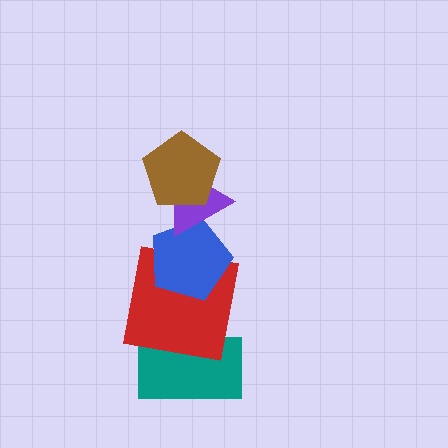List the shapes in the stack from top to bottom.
From top to bottom: the brown pentagon, the purple triangle, the blue pentagon, the red square, the teal rectangle.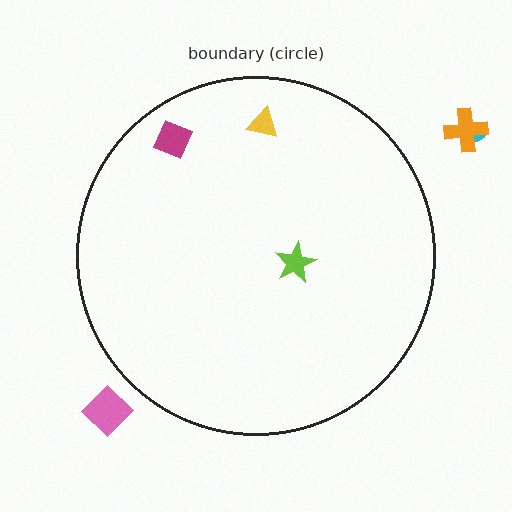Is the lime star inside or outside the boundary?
Inside.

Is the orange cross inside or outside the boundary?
Outside.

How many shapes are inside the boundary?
3 inside, 3 outside.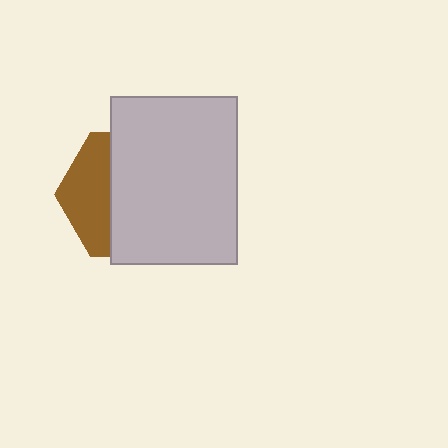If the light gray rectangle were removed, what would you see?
You would see the complete brown hexagon.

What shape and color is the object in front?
The object in front is a light gray rectangle.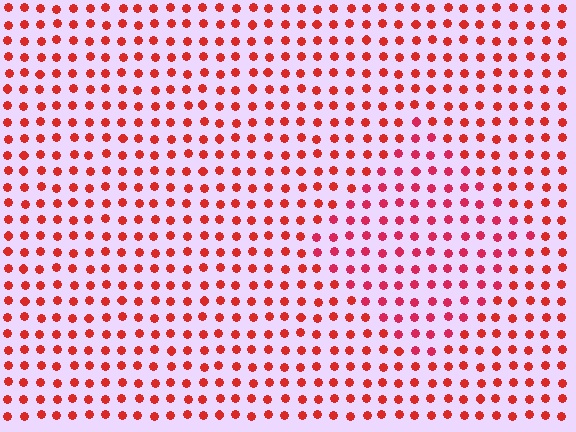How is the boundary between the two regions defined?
The boundary is defined purely by a slight shift in hue (about 19 degrees). Spacing, size, and orientation are identical on both sides.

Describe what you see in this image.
The image is filled with small red elements in a uniform arrangement. A diamond-shaped region is visible where the elements are tinted to a slightly different hue, forming a subtle color boundary.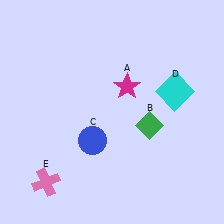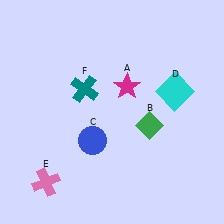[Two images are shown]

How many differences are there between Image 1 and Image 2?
There is 1 difference between the two images.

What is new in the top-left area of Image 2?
A teal cross (F) was added in the top-left area of Image 2.